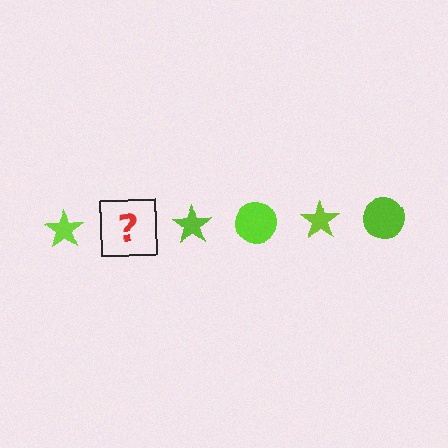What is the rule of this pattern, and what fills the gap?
The rule is that the pattern cycles through star, circle shapes in lime. The gap should be filled with a lime circle.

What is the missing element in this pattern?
The missing element is a lime circle.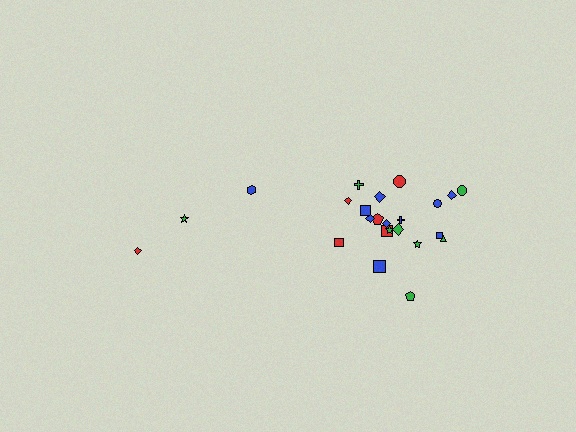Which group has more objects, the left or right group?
The right group.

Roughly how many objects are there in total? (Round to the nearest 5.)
Roughly 25 objects in total.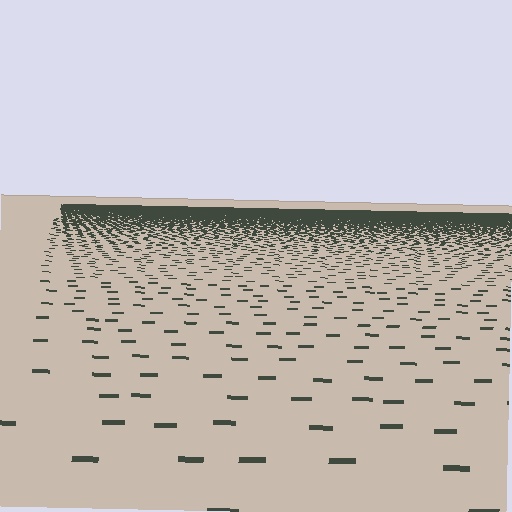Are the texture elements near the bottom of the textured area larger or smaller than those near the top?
Larger. Near the bottom, elements are closer to the viewer and appear at a bigger on-screen size.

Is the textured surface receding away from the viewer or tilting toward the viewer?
The surface is receding away from the viewer. Texture elements get smaller and denser toward the top.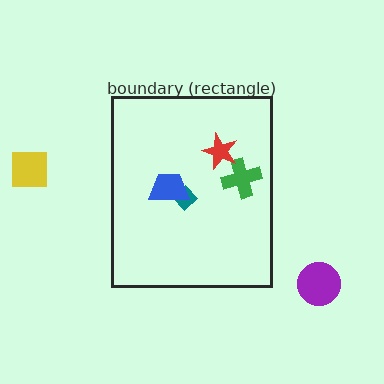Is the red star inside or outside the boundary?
Inside.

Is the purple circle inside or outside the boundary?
Outside.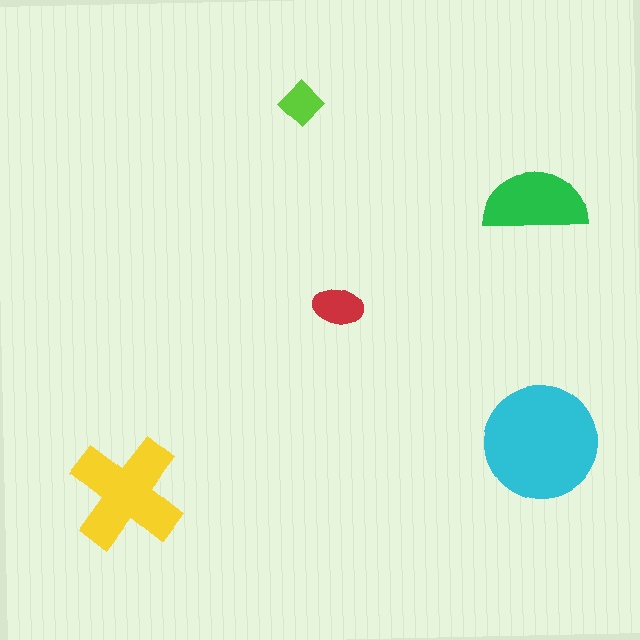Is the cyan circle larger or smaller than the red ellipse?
Larger.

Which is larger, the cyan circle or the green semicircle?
The cyan circle.